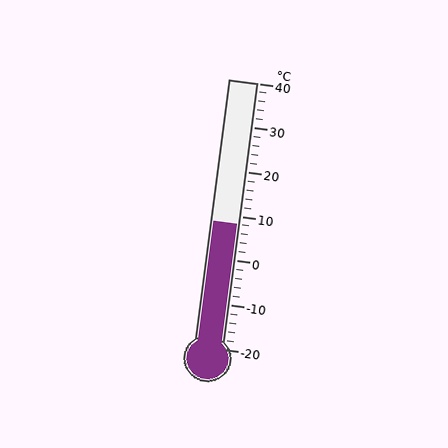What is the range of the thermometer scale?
The thermometer scale ranges from -20°C to 40°C.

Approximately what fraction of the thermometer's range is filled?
The thermometer is filled to approximately 45% of its range.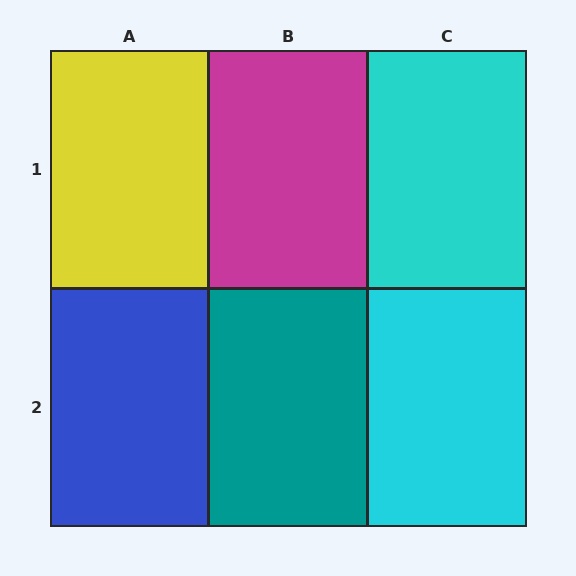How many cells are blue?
1 cell is blue.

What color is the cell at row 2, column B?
Teal.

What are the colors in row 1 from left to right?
Yellow, magenta, cyan.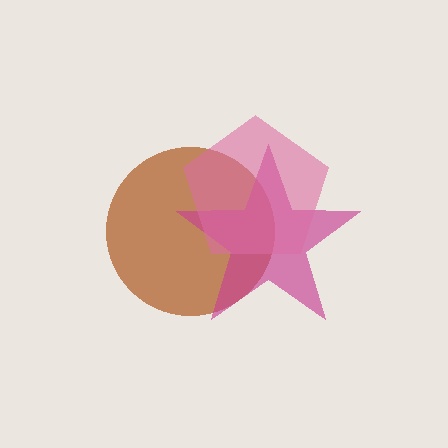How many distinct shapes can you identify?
There are 3 distinct shapes: a brown circle, a magenta star, a pink pentagon.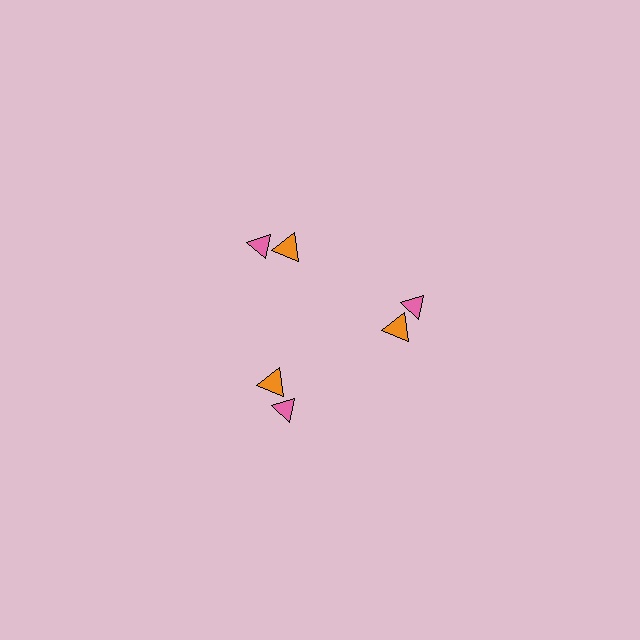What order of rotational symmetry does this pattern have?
This pattern has 3-fold rotational symmetry.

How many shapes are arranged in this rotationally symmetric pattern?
There are 6 shapes, arranged in 3 groups of 2.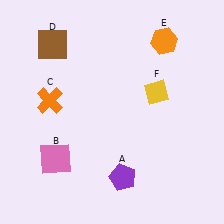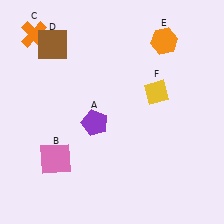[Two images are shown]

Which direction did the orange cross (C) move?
The orange cross (C) moved up.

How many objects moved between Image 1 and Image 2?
2 objects moved between the two images.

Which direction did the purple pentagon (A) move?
The purple pentagon (A) moved up.